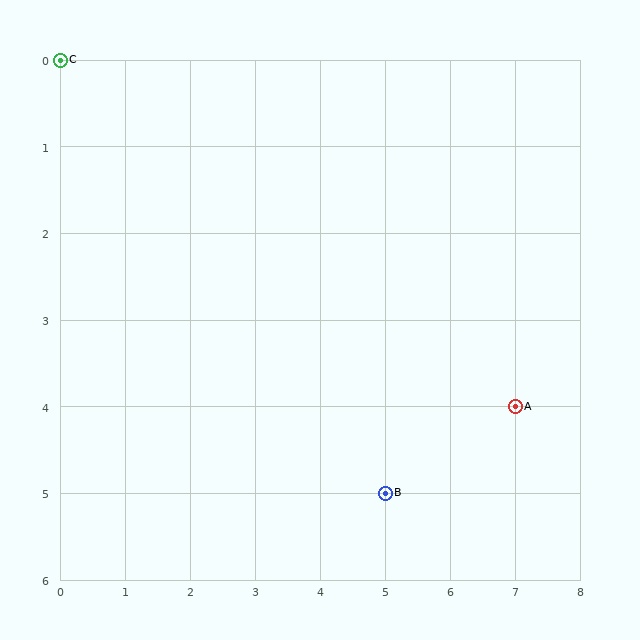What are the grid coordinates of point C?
Point C is at grid coordinates (0, 0).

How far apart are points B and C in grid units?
Points B and C are 5 columns and 5 rows apart (about 7.1 grid units diagonally).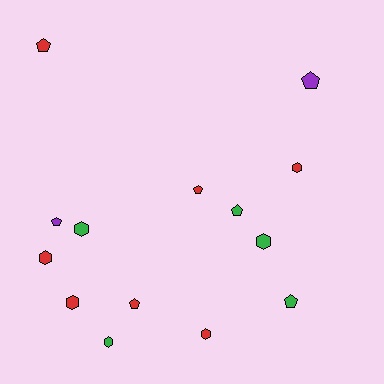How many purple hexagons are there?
There are no purple hexagons.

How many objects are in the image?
There are 14 objects.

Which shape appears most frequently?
Hexagon, with 7 objects.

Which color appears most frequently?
Red, with 7 objects.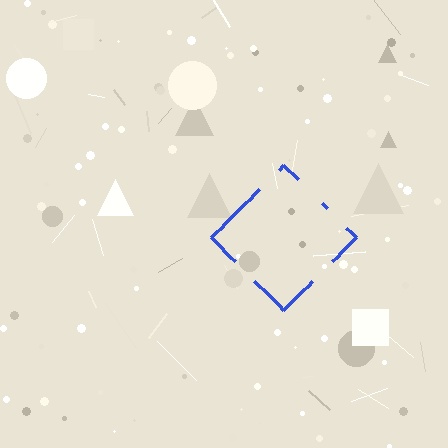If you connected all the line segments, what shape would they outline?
They would outline a diamond.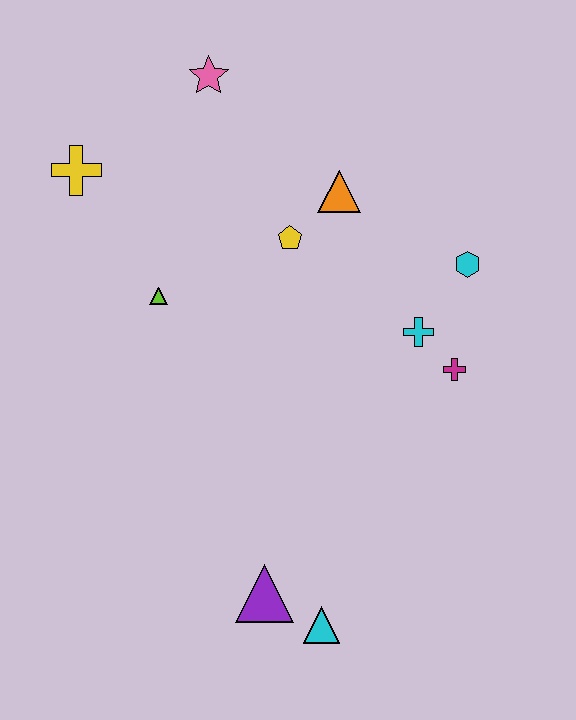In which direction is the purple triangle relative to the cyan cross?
The purple triangle is below the cyan cross.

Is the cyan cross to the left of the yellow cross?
No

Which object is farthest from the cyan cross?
The yellow cross is farthest from the cyan cross.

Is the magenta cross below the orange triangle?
Yes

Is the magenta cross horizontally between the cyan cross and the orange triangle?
No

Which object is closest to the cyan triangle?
The purple triangle is closest to the cyan triangle.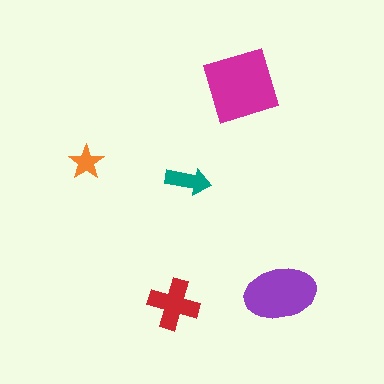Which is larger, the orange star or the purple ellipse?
The purple ellipse.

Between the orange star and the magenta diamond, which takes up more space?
The magenta diamond.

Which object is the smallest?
The orange star.